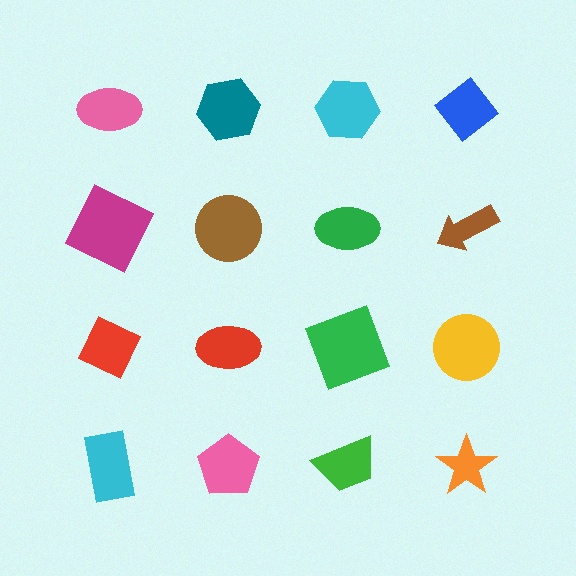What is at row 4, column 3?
A green trapezoid.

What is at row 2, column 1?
A magenta square.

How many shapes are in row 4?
4 shapes.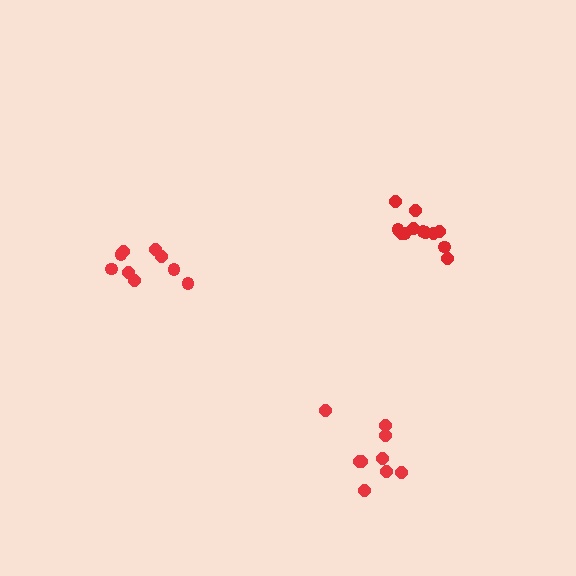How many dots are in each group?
Group 1: 12 dots, Group 2: 9 dots, Group 3: 9 dots (30 total).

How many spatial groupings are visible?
There are 3 spatial groupings.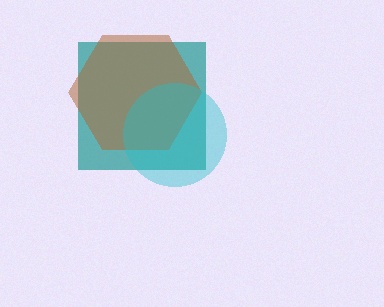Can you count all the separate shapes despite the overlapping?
Yes, there are 3 separate shapes.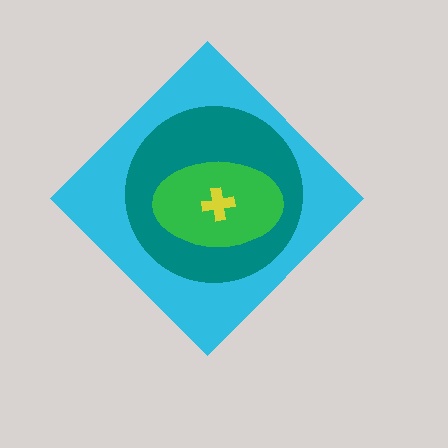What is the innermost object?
The yellow cross.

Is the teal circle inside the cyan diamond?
Yes.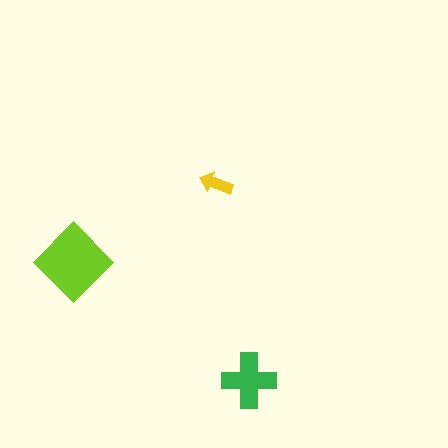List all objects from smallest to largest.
The yellow arrow, the green cross, the lime diamond.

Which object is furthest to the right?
The green cross is rightmost.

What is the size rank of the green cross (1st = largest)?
2nd.